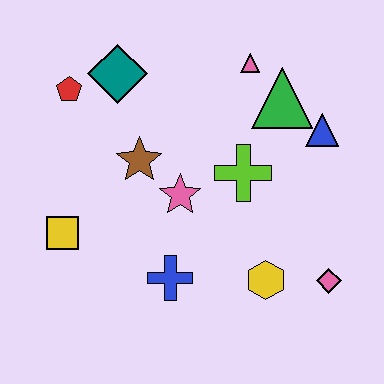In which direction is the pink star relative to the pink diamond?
The pink star is to the left of the pink diamond.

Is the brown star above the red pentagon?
No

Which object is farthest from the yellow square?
The blue triangle is farthest from the yellow square.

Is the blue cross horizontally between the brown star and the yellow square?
No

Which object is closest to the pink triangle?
The green triangle is closest to the pink triangle.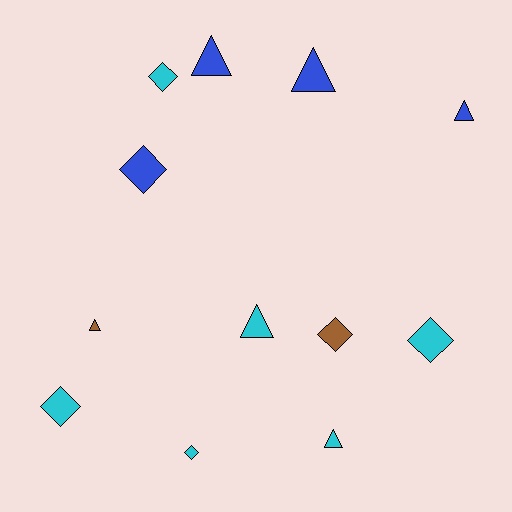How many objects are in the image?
There are 12 objects.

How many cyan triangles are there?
There are 2 cyan triangles.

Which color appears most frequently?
Cyan, with 6 objects.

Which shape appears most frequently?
Diamond, with 6 objects.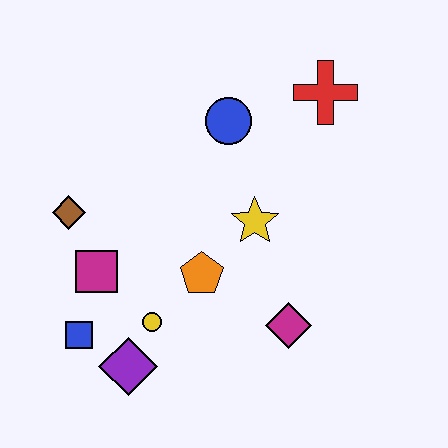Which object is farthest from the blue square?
The red cross is farthest from the blue square.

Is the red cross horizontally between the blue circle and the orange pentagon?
No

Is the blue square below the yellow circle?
Yes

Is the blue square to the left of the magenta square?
Yes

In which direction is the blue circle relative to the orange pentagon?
The blue circle is above the orange pentagon.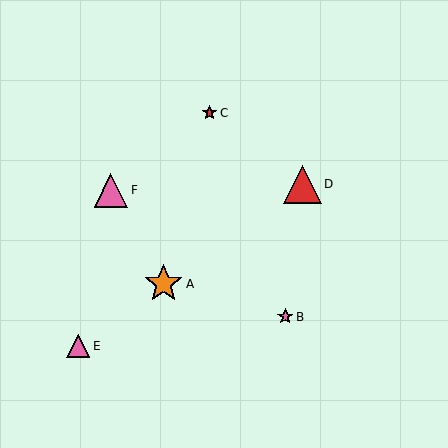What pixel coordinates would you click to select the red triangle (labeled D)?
Click at (302, 184) to select the red triangle D.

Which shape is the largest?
The orange star (labeled A) is the largest.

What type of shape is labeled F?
Shape F is a pink triangle.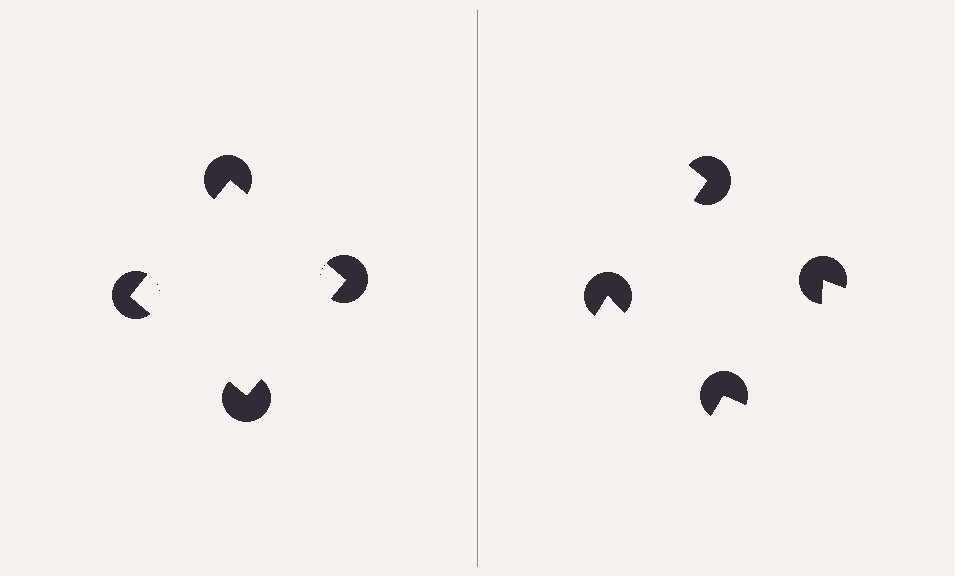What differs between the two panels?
The pac-man discs are positioned identically on both sides; only the wedge orientations differ. On the left they align to a square; on the right they are misaligned.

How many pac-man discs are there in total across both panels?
8 — 4 on each side.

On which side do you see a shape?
An illusory square appears on the left side. On the right side the wedge cuts are rotated, so no coherent shape forms.